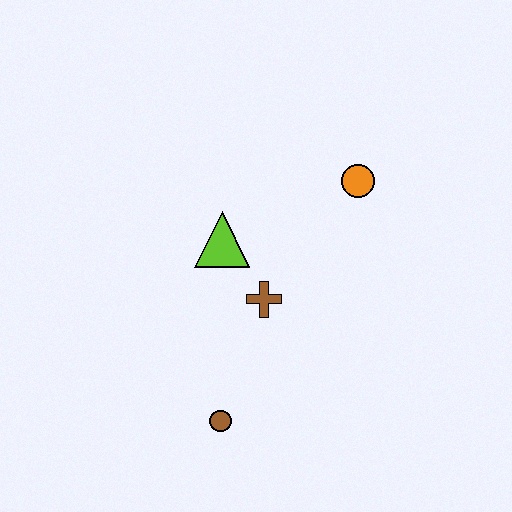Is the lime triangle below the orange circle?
Yes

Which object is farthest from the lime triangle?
The brown circle is farthest from the lime triangle.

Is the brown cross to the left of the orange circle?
Yes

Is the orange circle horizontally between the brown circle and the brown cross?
No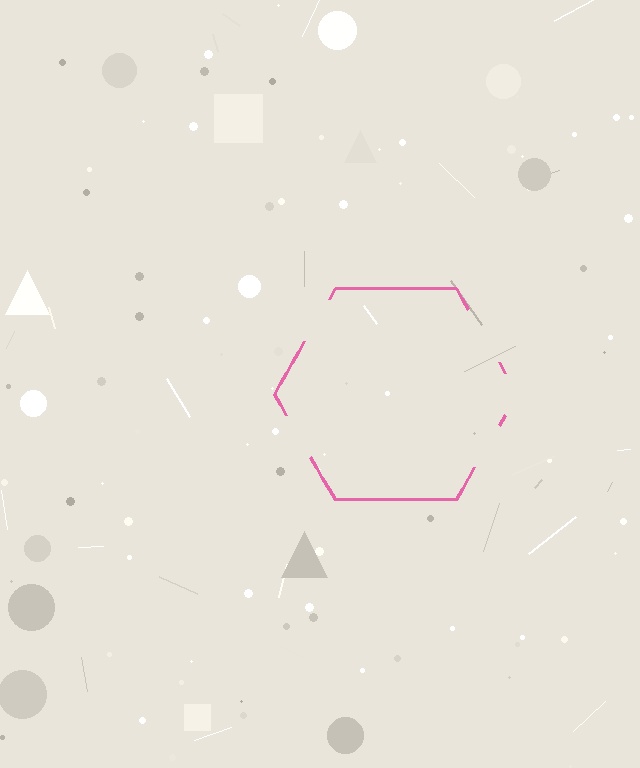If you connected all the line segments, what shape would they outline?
They would outline a hexagon.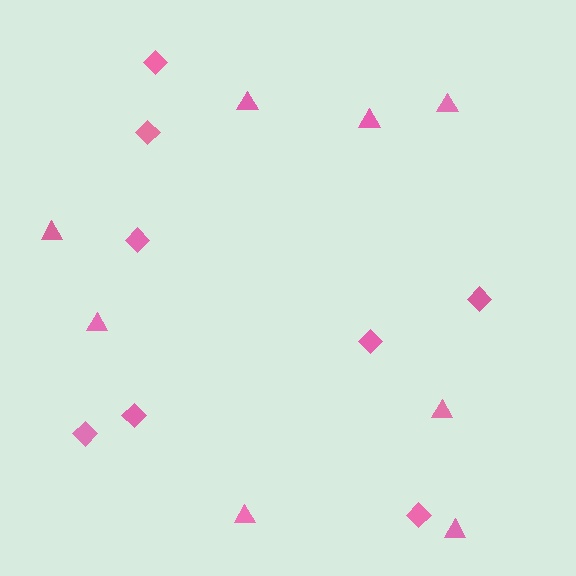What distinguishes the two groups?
There are 2 groups: one group of diamonds (8) and one group of triangles (8).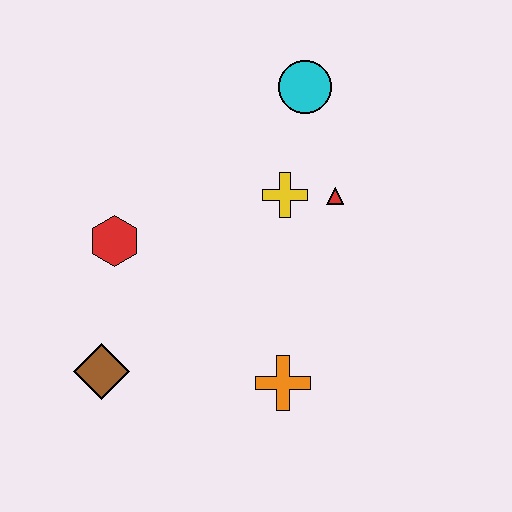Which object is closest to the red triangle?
The yellow cross is closest to the red triangle.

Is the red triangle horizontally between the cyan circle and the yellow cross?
No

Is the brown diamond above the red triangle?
No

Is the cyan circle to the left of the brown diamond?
No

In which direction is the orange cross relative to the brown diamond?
The orange cross is to the right of the brown diamond.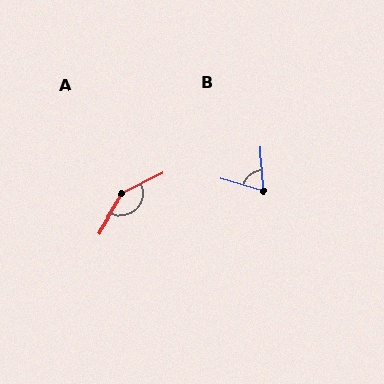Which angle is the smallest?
B, at approximately 72 degrees.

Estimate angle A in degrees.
Approximately 147 degrees.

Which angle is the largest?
A, at approximately 147 degrees.